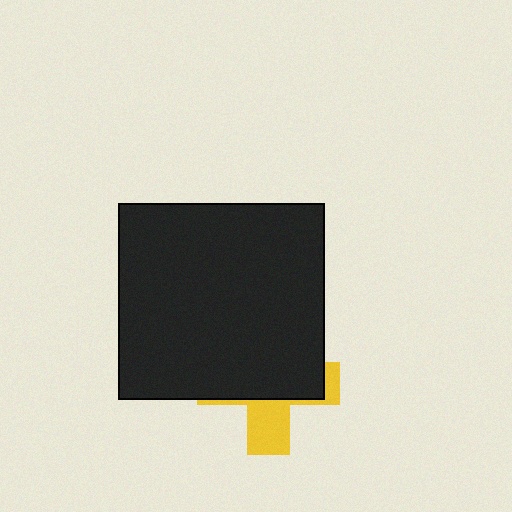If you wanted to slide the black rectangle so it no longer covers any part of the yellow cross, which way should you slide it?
Slide it up — that is the most direct way to separate the two shapes.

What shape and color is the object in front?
The object in front is a black rectangle.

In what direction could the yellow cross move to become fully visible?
The yellow cross could move down. That would shift it out from behind the black rectangle entirely.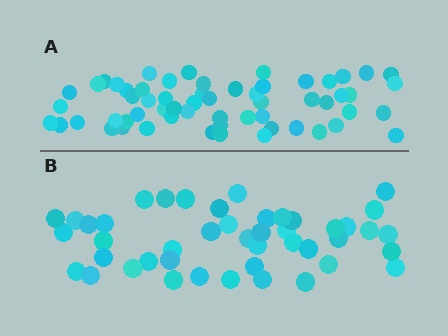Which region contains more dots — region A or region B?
Region A (the top region) has more dots.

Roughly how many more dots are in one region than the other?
Region A has approximately 15 more dots than region B.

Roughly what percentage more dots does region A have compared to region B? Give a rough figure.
About 30% more.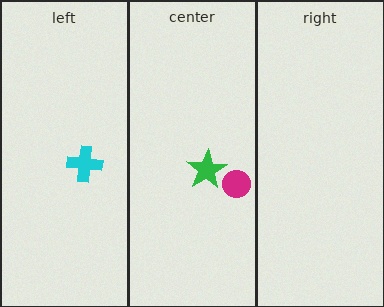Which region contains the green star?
The center region.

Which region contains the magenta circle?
The center region.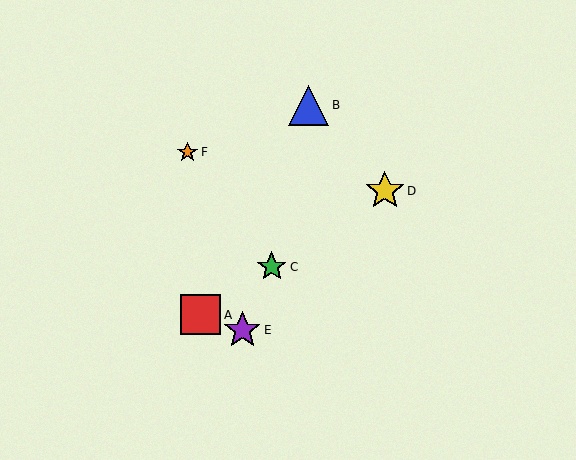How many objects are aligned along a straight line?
3 objects (A, C, D) are aligned along a straight line.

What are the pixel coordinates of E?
Object E is at (242, 330).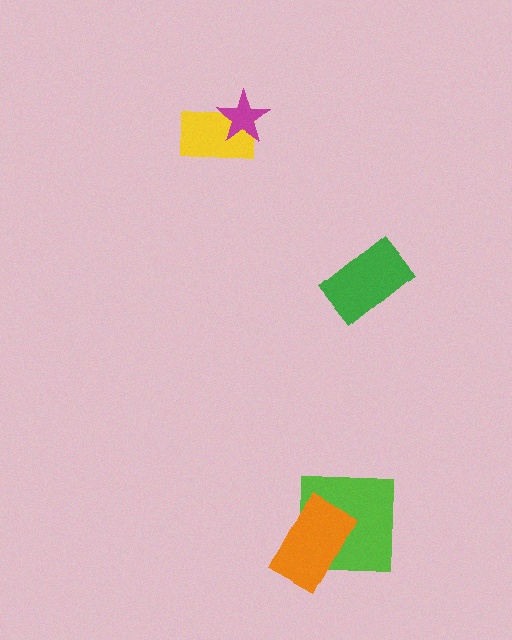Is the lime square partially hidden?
Yes, it is partially covered by another shape.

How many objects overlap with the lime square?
1 object overlaps with the lime square.